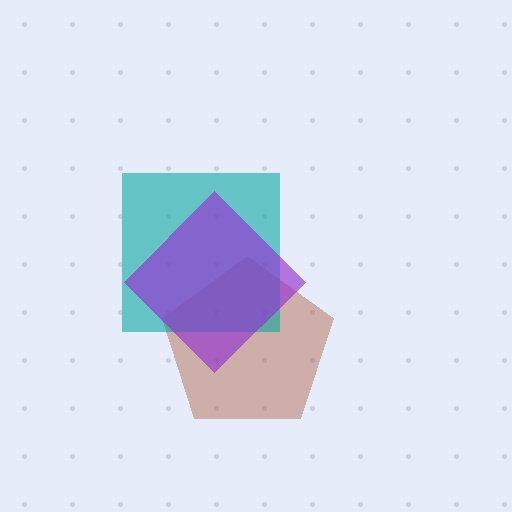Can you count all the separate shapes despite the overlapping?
Yes, there are 3 separate shapes.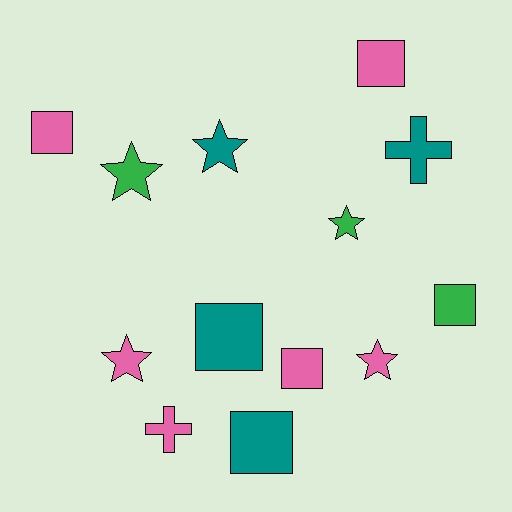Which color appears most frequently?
Pink, with 6 objects.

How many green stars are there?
There are 2 green stars.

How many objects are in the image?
There are 13 objects.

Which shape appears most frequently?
Square, with 6 objects.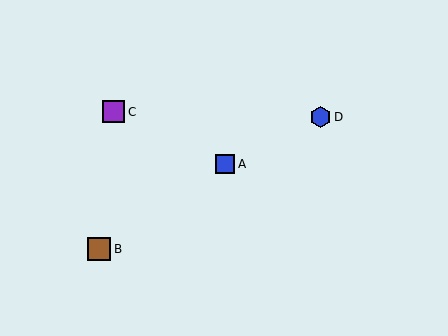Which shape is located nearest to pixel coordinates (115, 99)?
The purple square (labeled C) at (114, 112) is nearest to that location.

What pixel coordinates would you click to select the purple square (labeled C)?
Click at (114, 112) to select the purple square C.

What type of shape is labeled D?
Shape D is a blue hexagon.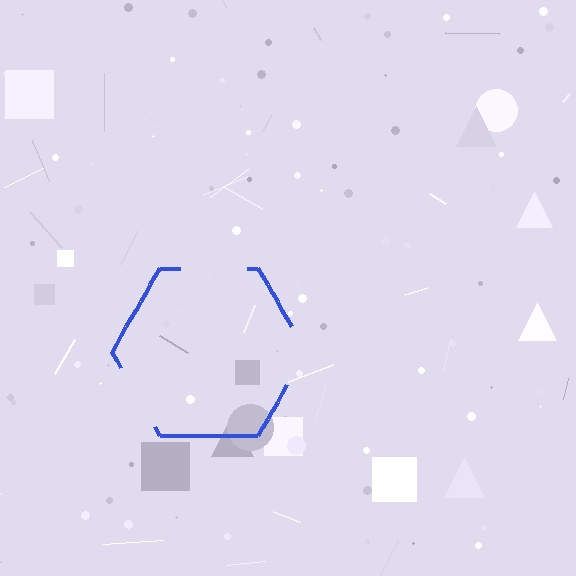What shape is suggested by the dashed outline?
The dashed outline suggests a hexagon.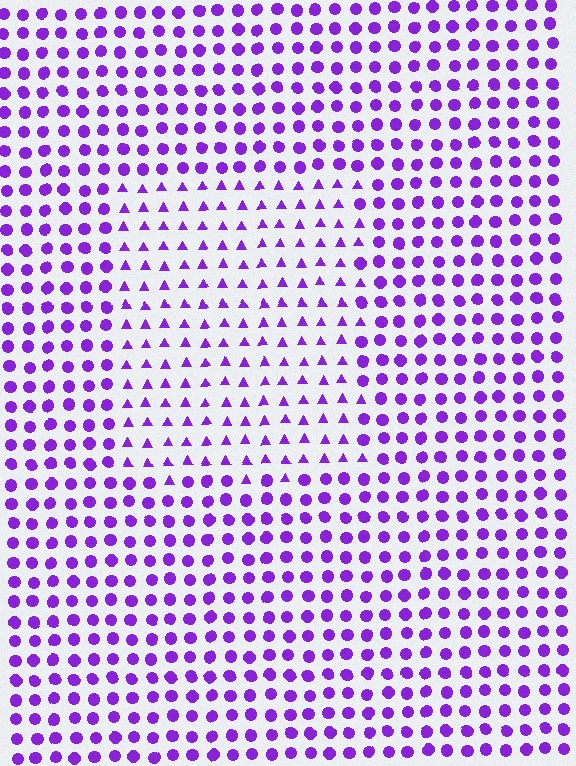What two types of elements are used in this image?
The image uses triangles inside the rectangle region and circles outside it.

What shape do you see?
I see a rectangle.